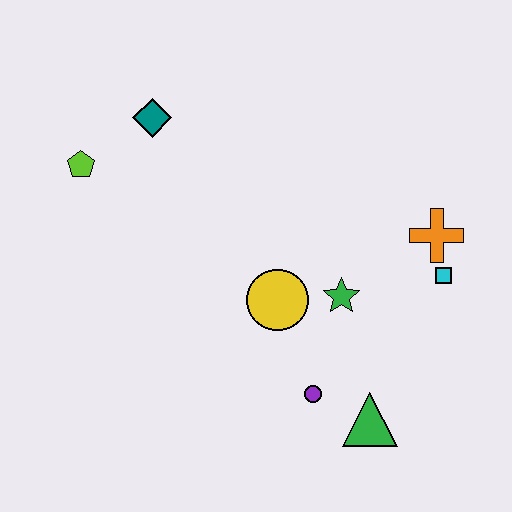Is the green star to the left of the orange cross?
Yes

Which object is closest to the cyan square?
The orange cross is closest to the cyan square.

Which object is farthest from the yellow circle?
The lime pentagon is farthest from the yellow circle.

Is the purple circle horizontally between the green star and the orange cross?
No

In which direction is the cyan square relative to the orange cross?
The cyan square is below the orange cross.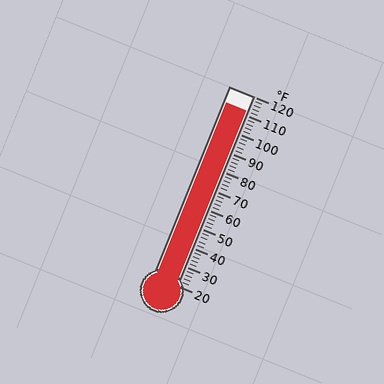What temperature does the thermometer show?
The thermometer shows approximately 112°F.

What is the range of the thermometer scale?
The thermometer scale ranges from 20°F to 120°F.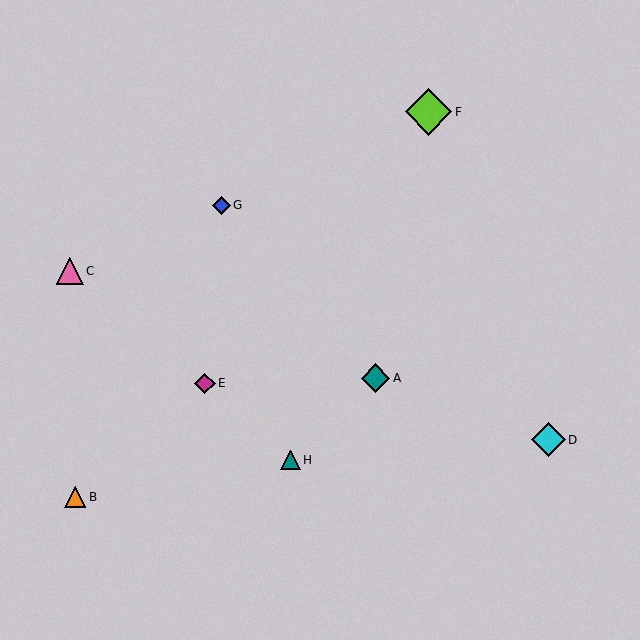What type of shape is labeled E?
Shape E is a magenta diamond.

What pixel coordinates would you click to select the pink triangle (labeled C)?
Click at (70, 271) to select the pink triangle C.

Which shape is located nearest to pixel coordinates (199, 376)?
The magenta diamond (labeled E) at (205, 383) is nearest to that location.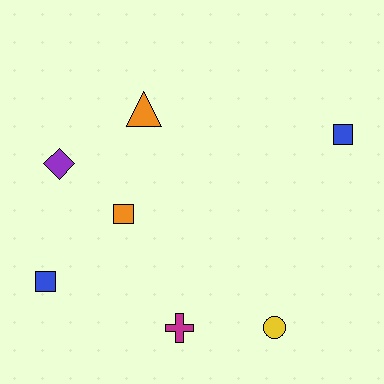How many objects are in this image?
There are 7 objects.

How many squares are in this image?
There are 3 squares.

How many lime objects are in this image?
There are no lime objects.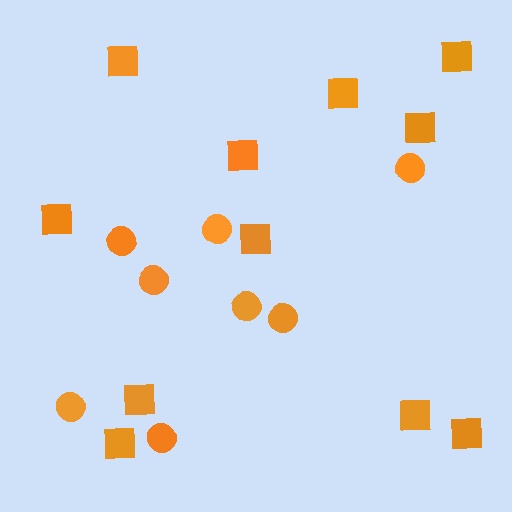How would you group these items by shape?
There are 2 groups: one group of squares (11) and one group of circles (8).